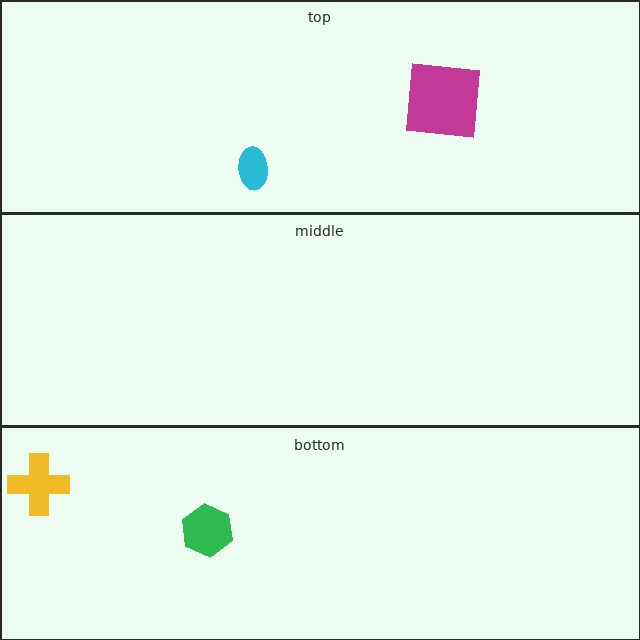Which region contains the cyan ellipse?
The top region.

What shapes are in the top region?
The cyan ellipse, the magenta square.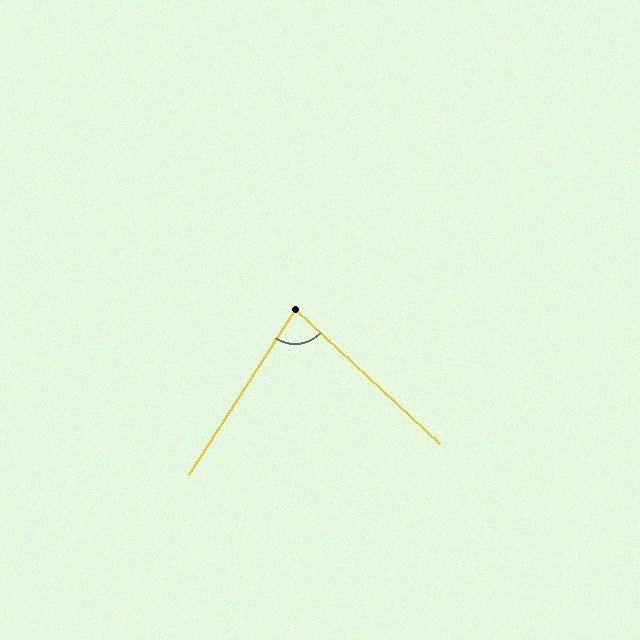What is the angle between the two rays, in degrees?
Approximately 80 degrees.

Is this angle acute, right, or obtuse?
It is acute.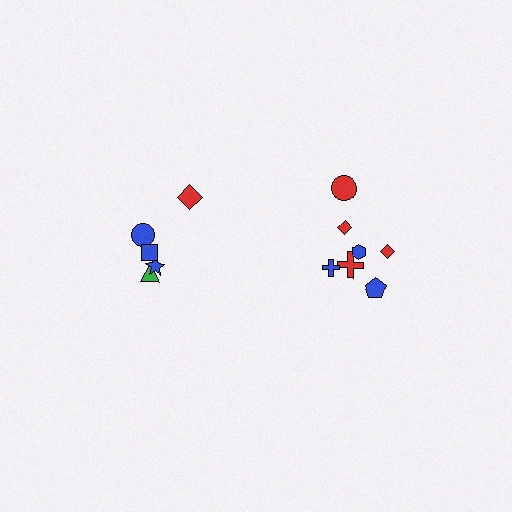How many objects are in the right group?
There are 7 objects.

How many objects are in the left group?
There are 5 objects.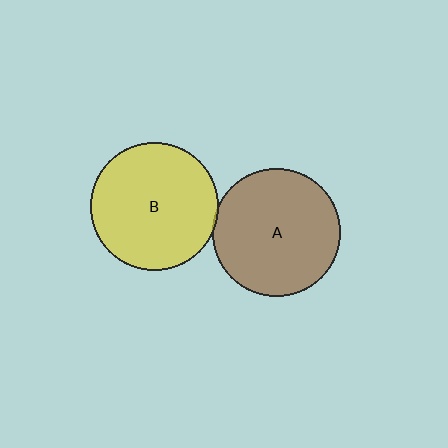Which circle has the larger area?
Circle A (brown).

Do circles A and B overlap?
Yes.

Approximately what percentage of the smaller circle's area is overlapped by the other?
Approximately 5%.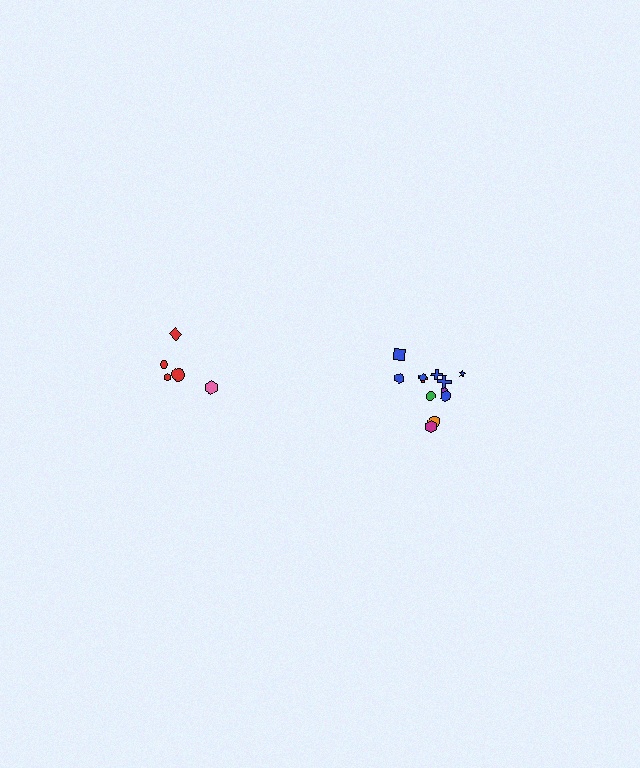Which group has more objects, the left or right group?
The right group.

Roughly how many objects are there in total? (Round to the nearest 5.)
Roughly 15 objects in total.